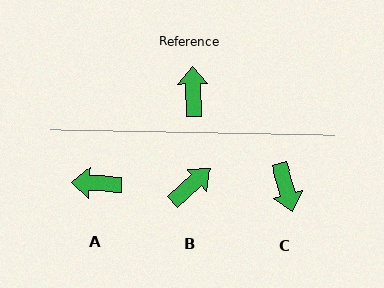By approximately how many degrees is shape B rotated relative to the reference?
Approximately 49 degrees clockwise.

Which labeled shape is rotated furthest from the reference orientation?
C, about 165 degrees away.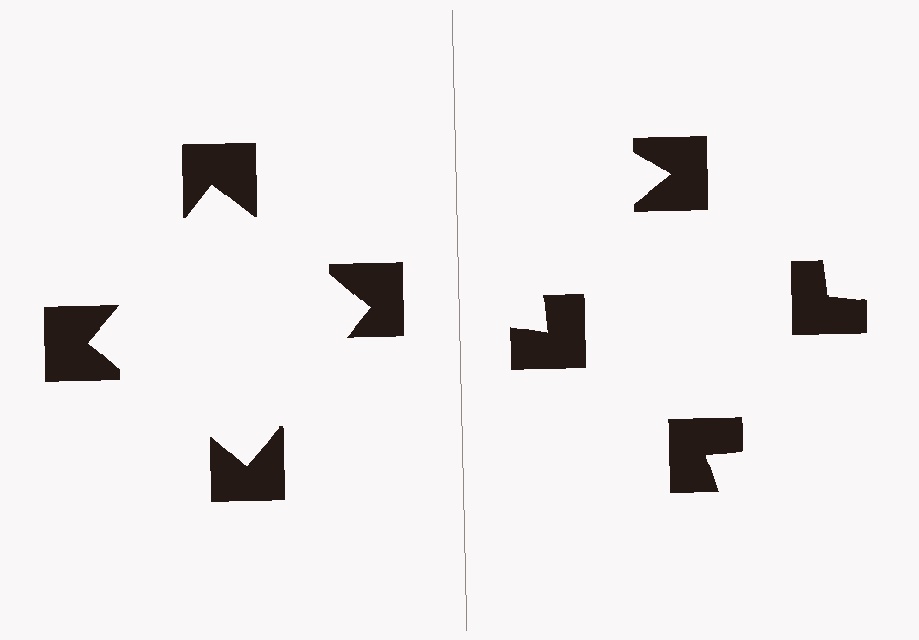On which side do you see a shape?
An illusory square appears on the left side. On the right side the wedge cuts are rotated, so no coherent shape forms.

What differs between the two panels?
The notched squares are positioned identically on both sides; only the wedge orientations differ. On the left they align to a square; on the right they are misaligned.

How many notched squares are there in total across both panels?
8 — 4 on each side.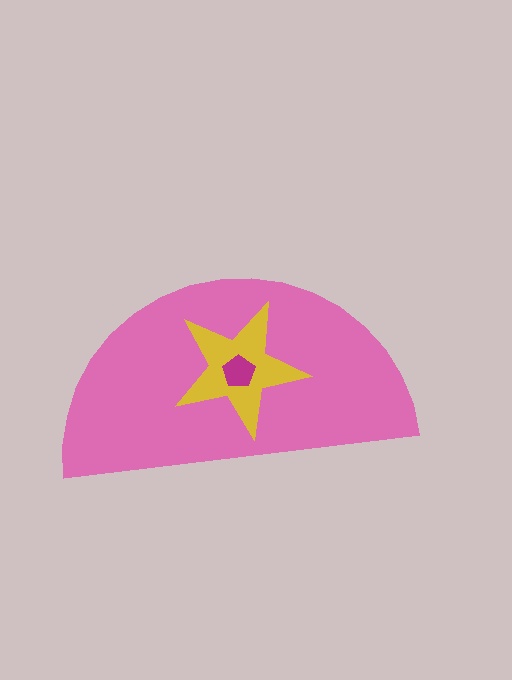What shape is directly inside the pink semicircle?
The yellow star.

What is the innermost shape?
The magenta pentagon.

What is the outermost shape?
The pink semicircle.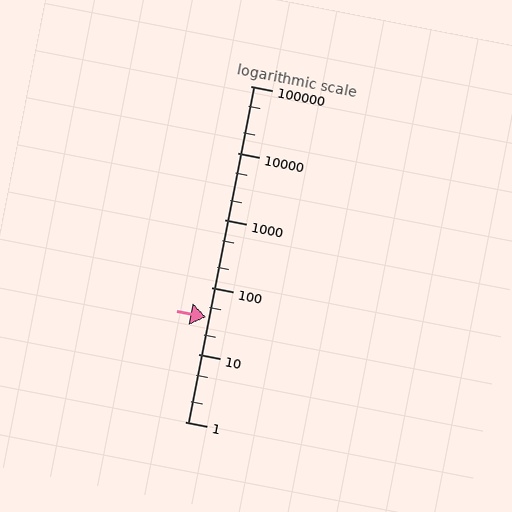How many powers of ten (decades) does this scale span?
The scale spans 5 decades, from 1 to 100000.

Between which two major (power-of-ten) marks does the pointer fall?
The pointer is between 10 and 100.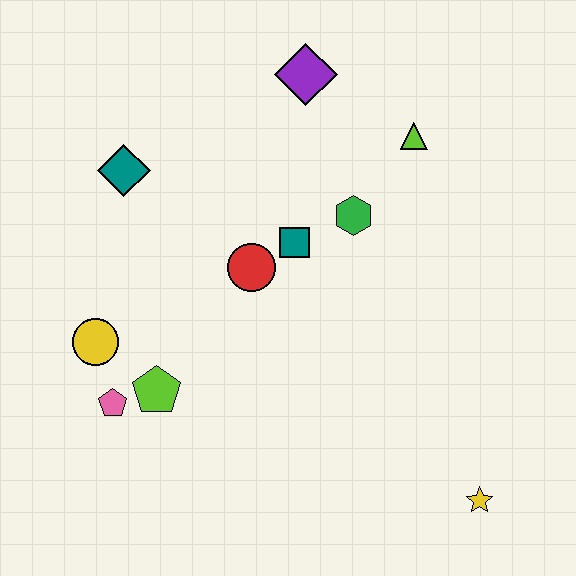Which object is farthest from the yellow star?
The teal diamond is farthest from the yellow star.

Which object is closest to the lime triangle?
The green hexagon is closest to the lime triangle.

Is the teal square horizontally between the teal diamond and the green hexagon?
Yes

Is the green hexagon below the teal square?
No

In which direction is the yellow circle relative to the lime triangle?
The yellow circle is to the left of the lime triangle.